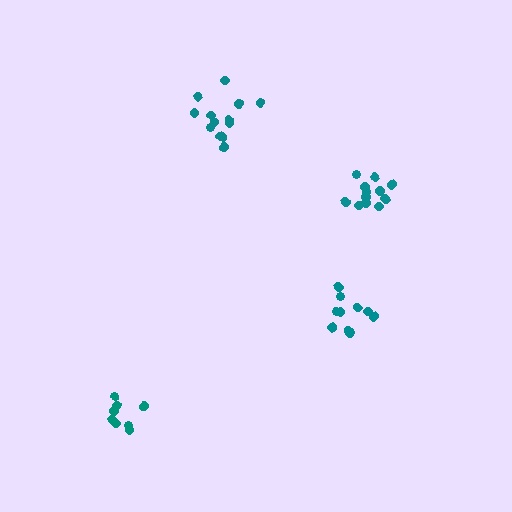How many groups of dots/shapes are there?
There are 4 groups.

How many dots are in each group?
Group 1: 13 dots, Group 2: 10 dots, Group 3: 13 dots, Group 4: 8 dots (44 total).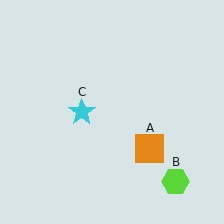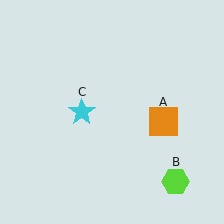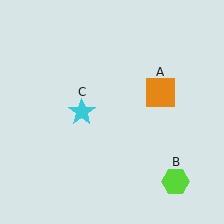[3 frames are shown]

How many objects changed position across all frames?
1 object changed position: orange square (object A).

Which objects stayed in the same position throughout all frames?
Lime hexagon (object B) and cyan star (object C) remained stationary.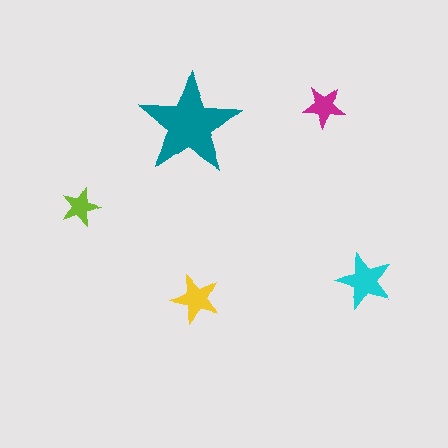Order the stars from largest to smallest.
the teal one, the cyan one, the yellow one, the magenta one, the lime one.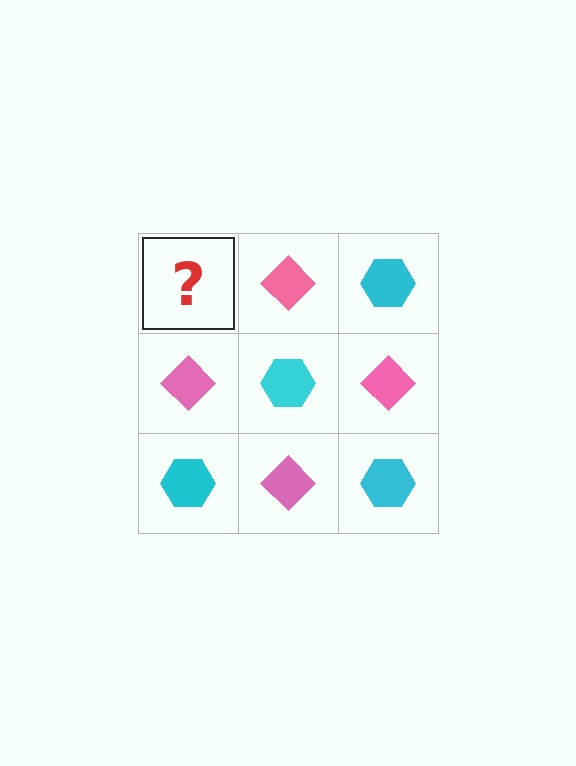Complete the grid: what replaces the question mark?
The question mark should be replaced with a cyan hexagon.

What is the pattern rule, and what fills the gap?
The rule is that it alternates cyan hexagon and pink diamond in a checkerboard pattern. The gap should be filled with a cyan hexagon.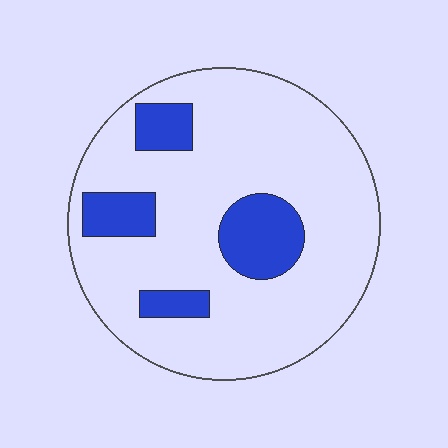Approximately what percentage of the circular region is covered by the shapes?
Approximately 20%.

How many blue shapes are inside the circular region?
4.